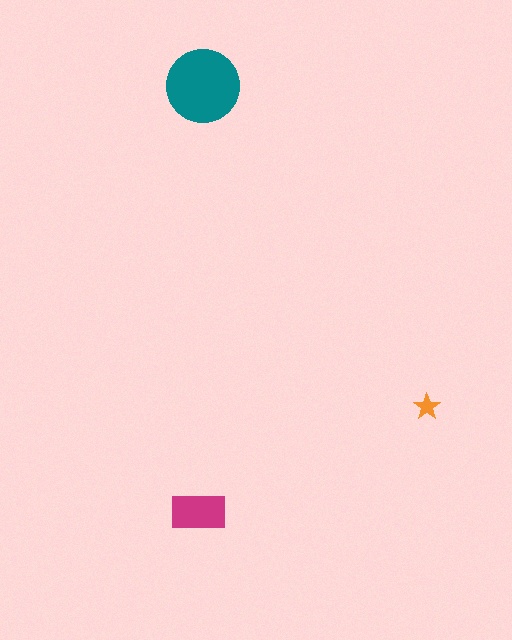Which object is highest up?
The teal circle is topmost.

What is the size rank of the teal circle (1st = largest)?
1st.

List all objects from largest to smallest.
The teal circle, the magenta rectangle, the orange star.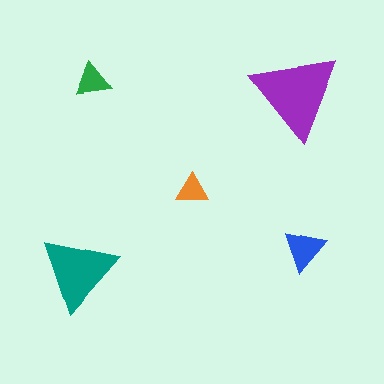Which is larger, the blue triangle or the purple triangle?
The purple one.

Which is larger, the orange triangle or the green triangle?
The green one.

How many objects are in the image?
There are 5 objects in the image.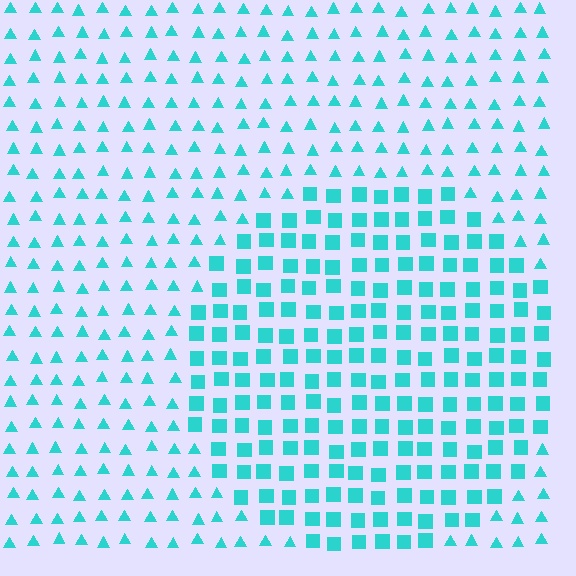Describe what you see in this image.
The image is filled with small cyan elements arranged in a uniform grid. A circle-shaped region contains squares, while the surrounding area contains triangles. The boundary is defined purely by the change in element shape.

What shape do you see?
I see a circle.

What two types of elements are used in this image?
The image uses squares inside the circle region and triangles outside it.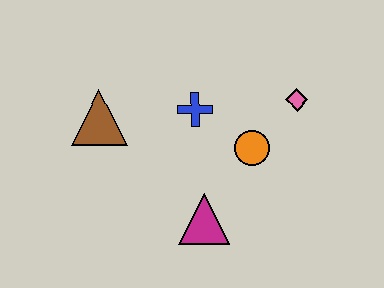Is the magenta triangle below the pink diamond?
Yes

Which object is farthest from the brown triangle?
The pink diamond is farthest from the brown triangle.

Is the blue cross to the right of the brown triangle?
Yes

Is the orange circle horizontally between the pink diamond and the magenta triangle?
Yes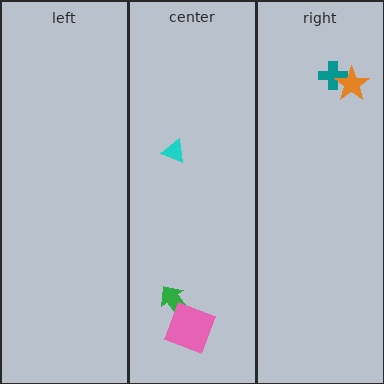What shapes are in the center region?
The green arrow, the cyan triangle, the pink square.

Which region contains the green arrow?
The center region.